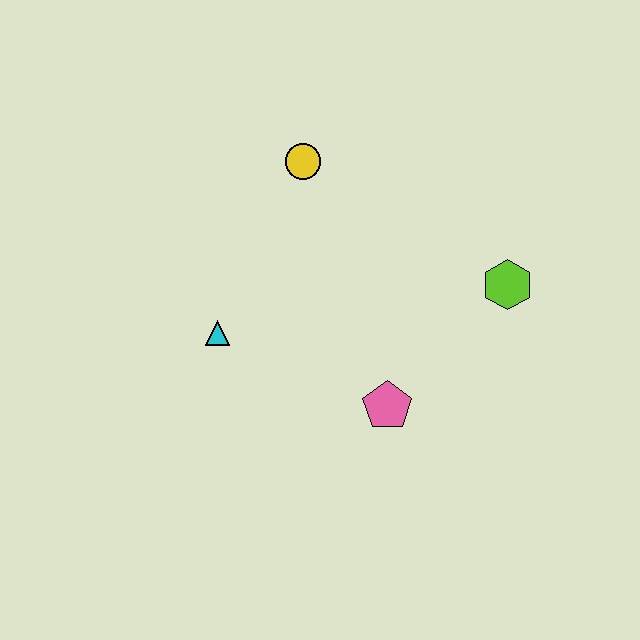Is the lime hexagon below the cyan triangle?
No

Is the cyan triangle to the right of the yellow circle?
No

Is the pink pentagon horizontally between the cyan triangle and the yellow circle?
No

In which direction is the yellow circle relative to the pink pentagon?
The yellow circle is above the pink pentagon.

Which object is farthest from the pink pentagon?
The yellow circle is farthest from the pink pentagon.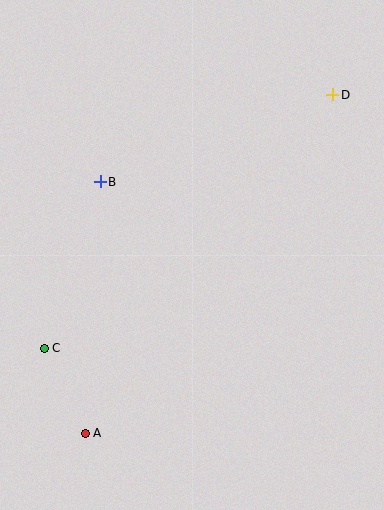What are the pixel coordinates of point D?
Point D is at (333, 95).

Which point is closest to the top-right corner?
Point D is closest to the top-right corner.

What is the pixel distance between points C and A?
The distance between C and A is 94 pixels.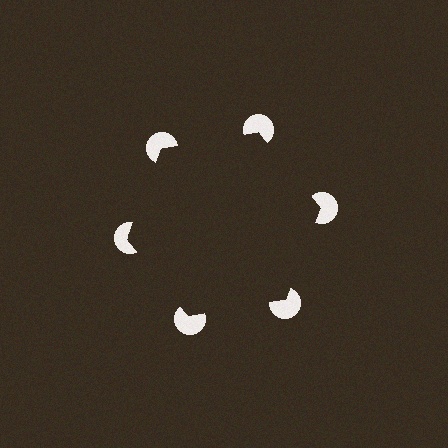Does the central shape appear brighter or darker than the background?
It typically appears slightly darker than the background, even though no actual brightness change is drawn.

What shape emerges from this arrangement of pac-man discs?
An illusory hexagon — its edges are inferred from the aligned wedge cuts in the pac-man discs, not physically drawn.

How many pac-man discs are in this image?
There are 6 — one at each vertex of the illusory hexagon.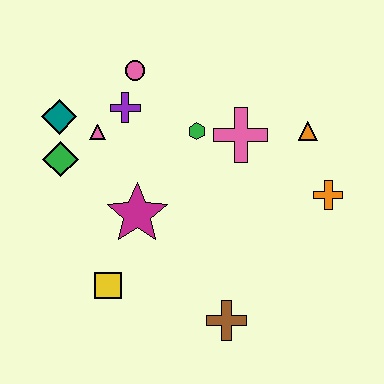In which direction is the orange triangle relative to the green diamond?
The orange triangle is to the right of the green diamond.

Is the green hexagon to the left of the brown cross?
Yes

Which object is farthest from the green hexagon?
The brown cross is farthest from the green hexagon.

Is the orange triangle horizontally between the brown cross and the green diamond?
No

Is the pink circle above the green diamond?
Yes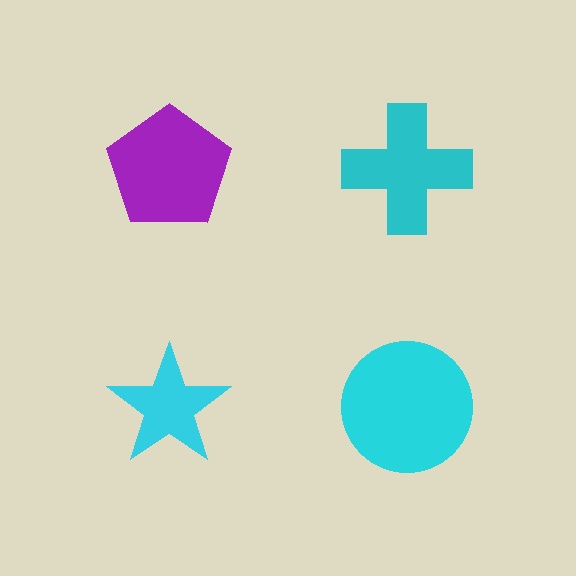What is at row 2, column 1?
A cyan star.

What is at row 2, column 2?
A cyan circle.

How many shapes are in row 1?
2 shapes.